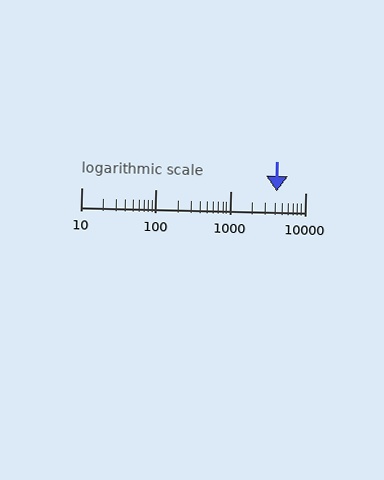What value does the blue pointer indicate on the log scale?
The pointer indicates approximately 4200.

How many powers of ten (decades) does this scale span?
The scale spans 3 decades, from 10 to 10000.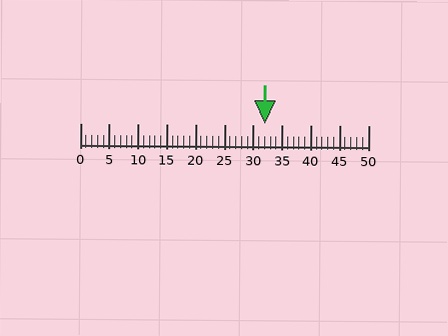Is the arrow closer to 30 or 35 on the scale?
The arrow is closer to 30.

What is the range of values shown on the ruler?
The ruler shows values from 0 to 50.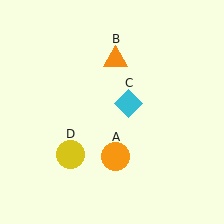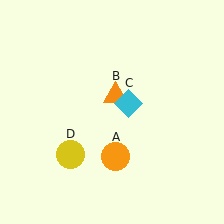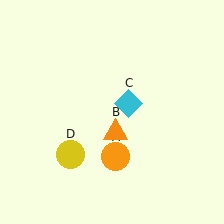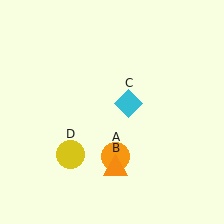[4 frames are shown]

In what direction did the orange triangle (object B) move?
The orange triangle (object B) moved down.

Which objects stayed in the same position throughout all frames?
Orange circle (object A) and cyan diamond (object C) and yellow circle (object D) remained stationary.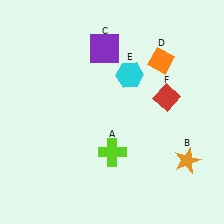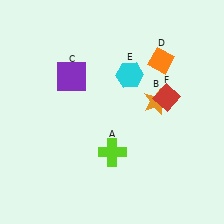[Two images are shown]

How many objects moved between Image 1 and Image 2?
2 objects moved between the two images.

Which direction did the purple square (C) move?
The purple square (C) moved left.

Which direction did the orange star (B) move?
The orange star (B) moved up.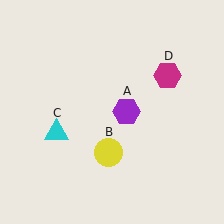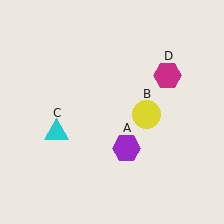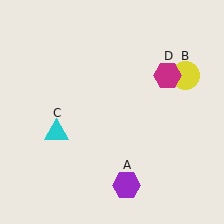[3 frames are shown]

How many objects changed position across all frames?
2 objects changed position: purple hexagon (object A), yellow circle (object B).